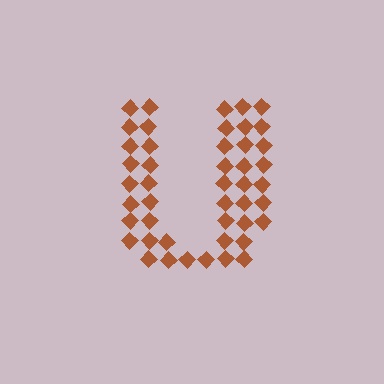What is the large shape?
The large shape is the letter U.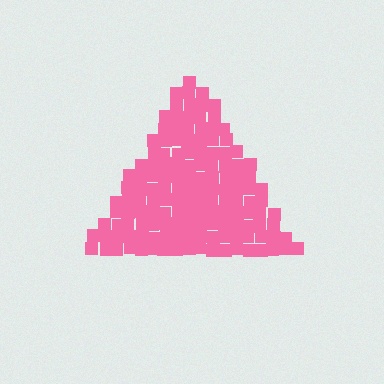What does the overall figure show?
The overall figure shows a triangle.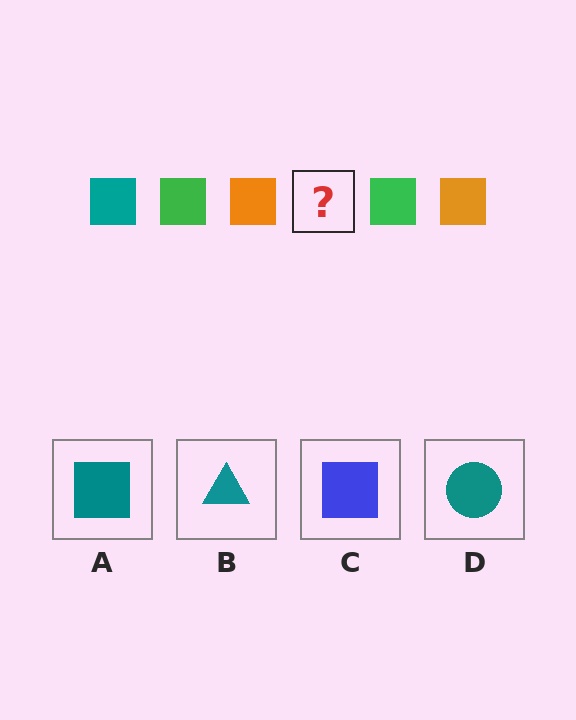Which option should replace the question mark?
Option A.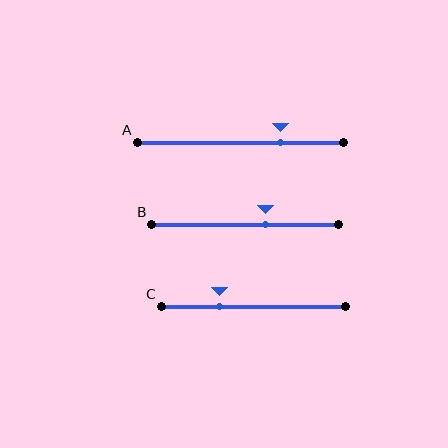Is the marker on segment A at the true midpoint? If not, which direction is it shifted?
No, the marker on segment A is shifted to the right by about 20% of the segment length.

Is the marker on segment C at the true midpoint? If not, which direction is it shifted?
No, the marker on segment C is shifted to the left by about 19% of the segment length.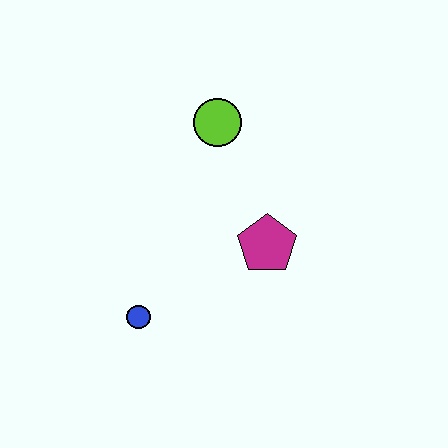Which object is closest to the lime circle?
The magenta pentagon is closest to the lime circle.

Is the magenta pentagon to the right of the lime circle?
Yes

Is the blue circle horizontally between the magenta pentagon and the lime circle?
No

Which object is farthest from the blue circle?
The lime circle is farthest from the blue circle.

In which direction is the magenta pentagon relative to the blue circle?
The magenta pentagon is to the right of the blue circle.